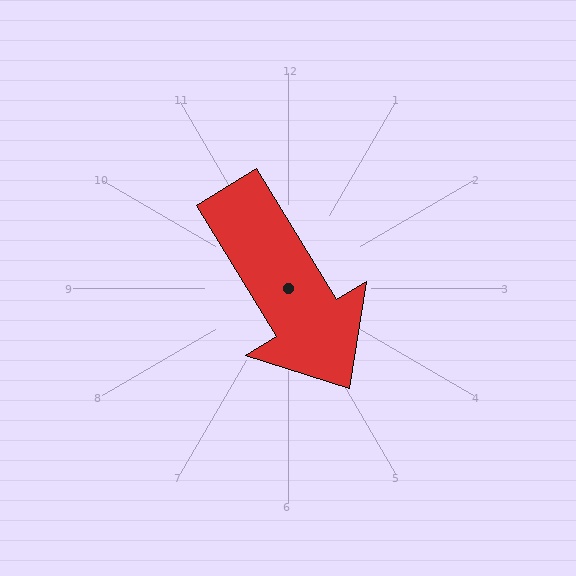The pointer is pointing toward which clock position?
Roughly 5 o'clock.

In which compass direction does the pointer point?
Southeast.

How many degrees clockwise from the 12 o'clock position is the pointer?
Approximately 149 degrees.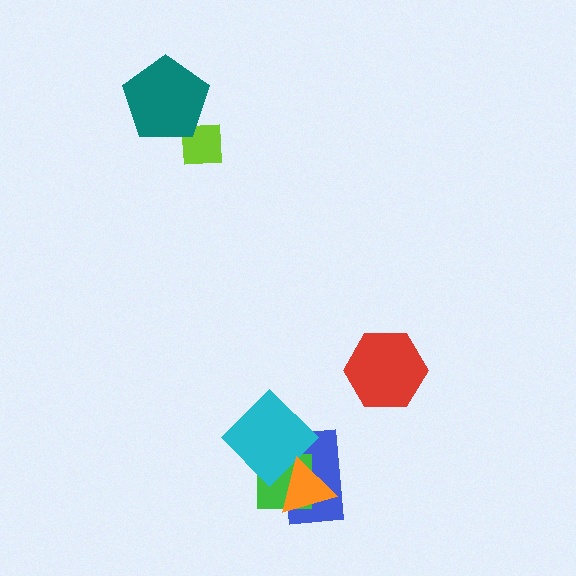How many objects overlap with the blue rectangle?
3 objects overlap with the blue rectangle.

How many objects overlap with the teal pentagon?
1 object overlaps with the teal pentagon.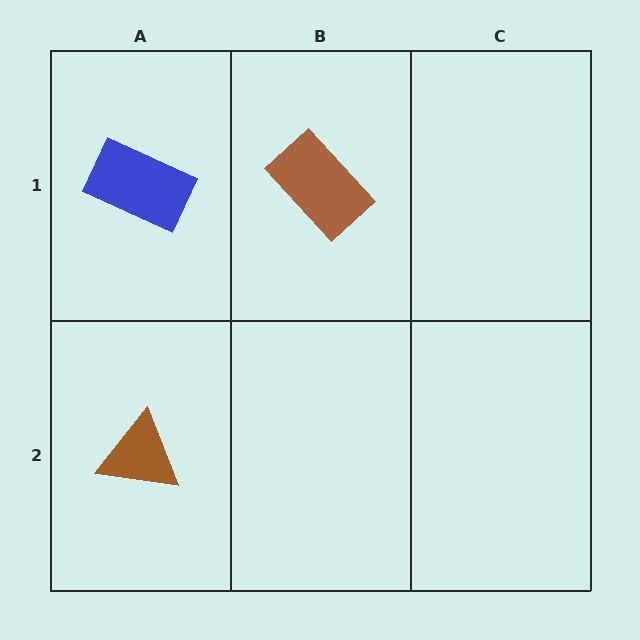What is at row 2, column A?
A brown triangle.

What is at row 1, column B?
A brown rectangle.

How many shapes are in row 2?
1 shape.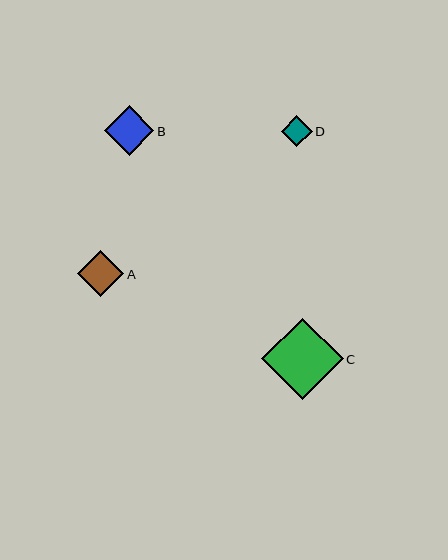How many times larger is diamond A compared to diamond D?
Diamond A is approximately 1.5 times the size of diamond D.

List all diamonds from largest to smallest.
From largest to smallest: C, B, A, D.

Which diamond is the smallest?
Diamond D is the smallest with a size of approximately 31 pixels.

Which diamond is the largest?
Diamond C is the largest with a size of approximately 81 pixels.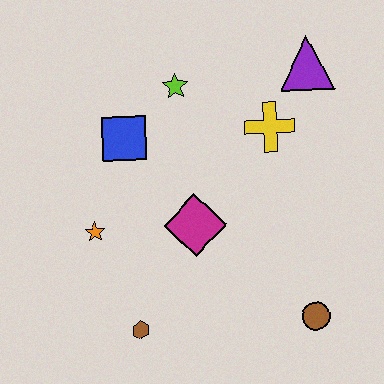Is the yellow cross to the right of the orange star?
Yes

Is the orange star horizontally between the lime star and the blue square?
No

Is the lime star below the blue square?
No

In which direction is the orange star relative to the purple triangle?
The orange star is to the left of the purple triangle.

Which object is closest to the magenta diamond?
The orange star is closest to the magenta diamond.